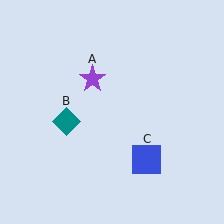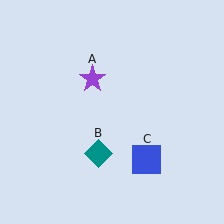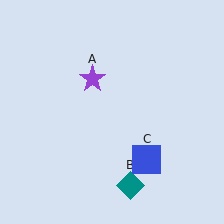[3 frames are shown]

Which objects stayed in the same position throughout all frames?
Purple star (object A) and blue square (object C) remained stationary.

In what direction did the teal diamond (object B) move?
The teal diamond (object B) moved down and to the right.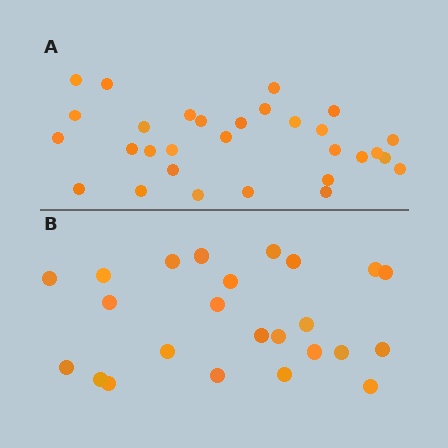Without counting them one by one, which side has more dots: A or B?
Region A (the top region) has more dots.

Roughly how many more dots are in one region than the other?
Region A has about 6 more dots than region B.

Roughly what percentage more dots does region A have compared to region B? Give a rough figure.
About 25% more.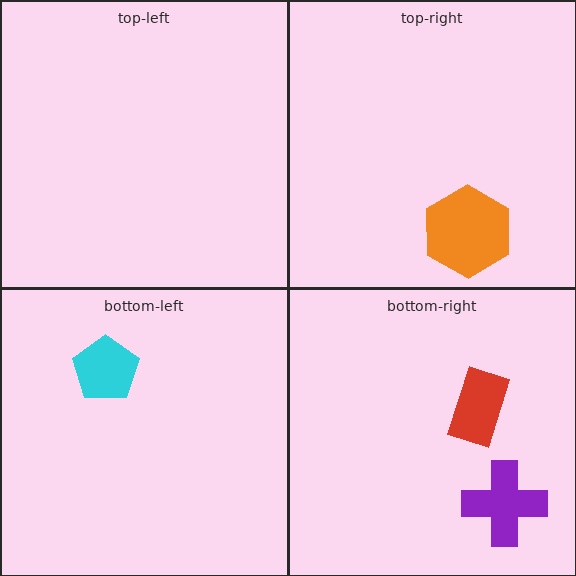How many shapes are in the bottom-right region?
2.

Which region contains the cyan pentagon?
The bottom-left region.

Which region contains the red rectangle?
The bottom-right region.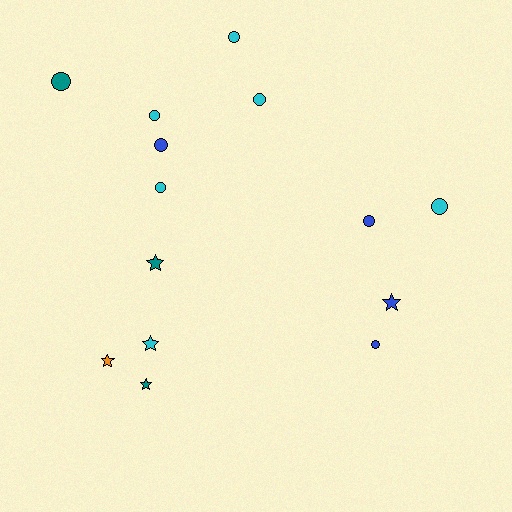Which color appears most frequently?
Cyan, with 6 objects.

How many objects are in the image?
There are 14 objects.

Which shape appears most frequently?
Circle, with 9 objects.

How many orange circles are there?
There are no orange circles.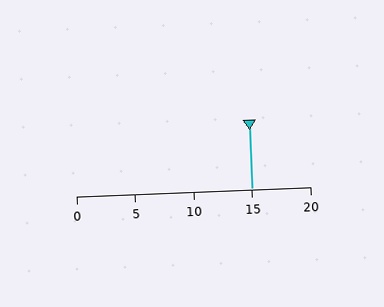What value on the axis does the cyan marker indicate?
The marker indicates approximately 15.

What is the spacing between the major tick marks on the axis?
The major ticks are spaced 5 apart.